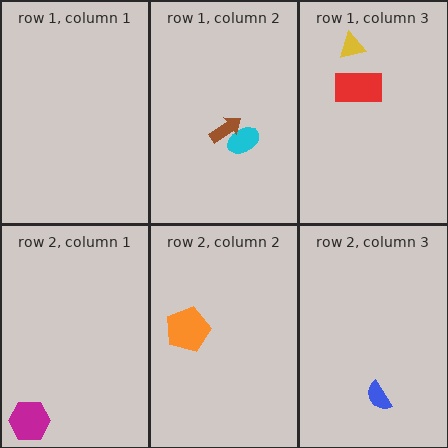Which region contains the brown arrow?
The row 1, column 2 region.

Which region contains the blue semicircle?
The row 2, column 3 region.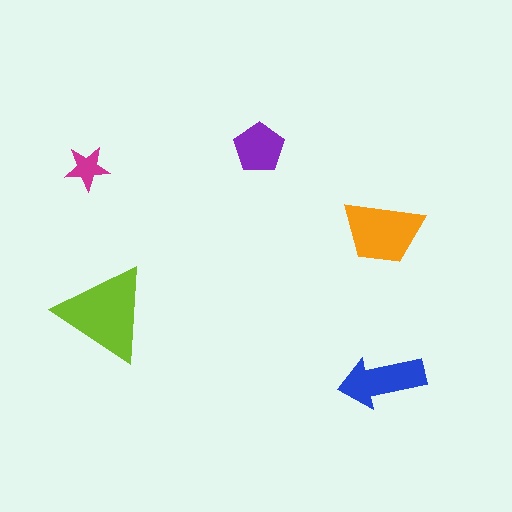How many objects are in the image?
There are 5 objects in the image.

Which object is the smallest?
The magenta star.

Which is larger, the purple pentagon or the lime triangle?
The lime triangle.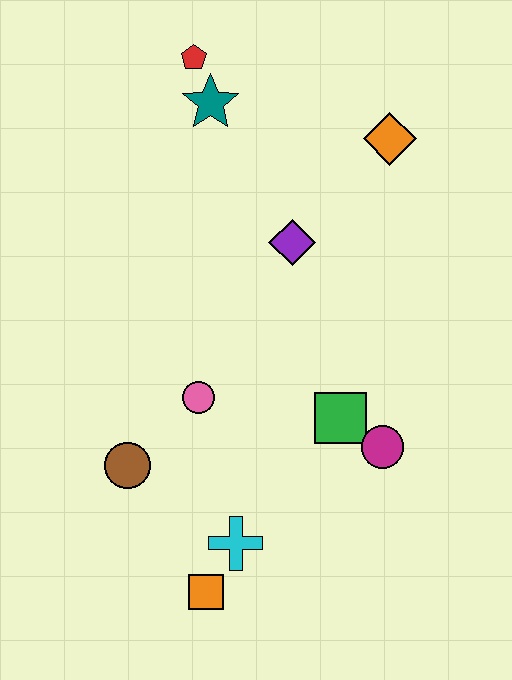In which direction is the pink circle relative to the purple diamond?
The pink circle is below the purple diamond.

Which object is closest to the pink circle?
The brown circle is closest to the pink circle.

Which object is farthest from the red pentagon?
The orange square is farthest from the red pentagon.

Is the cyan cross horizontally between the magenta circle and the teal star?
Yes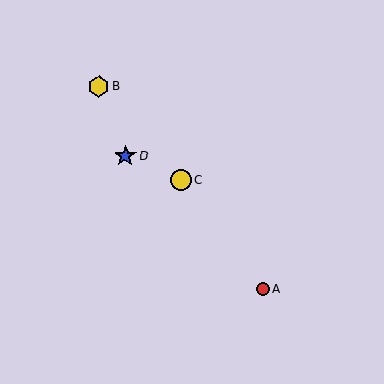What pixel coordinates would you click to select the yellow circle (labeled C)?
Click at (181, 180) to select the yellow circle C.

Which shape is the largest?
The blue star (labeled D) is the largest.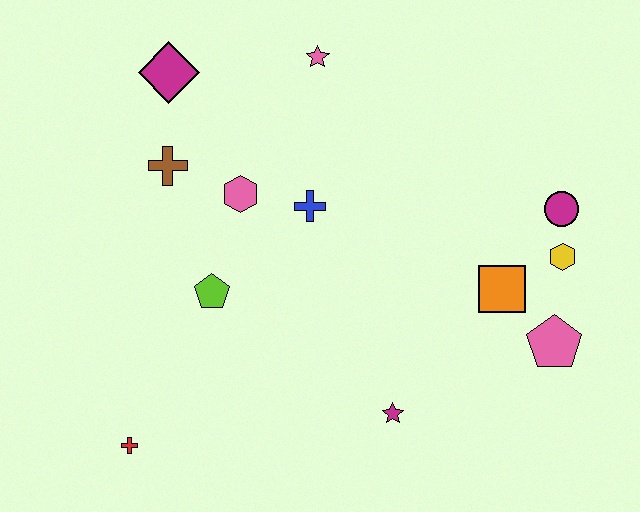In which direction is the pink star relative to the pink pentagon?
The pink star is above the pink pentagon.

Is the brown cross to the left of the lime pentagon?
Yes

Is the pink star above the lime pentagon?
Yes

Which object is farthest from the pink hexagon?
The pink pentagon is farthest from the pink hexagon.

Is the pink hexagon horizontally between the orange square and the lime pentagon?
Yes